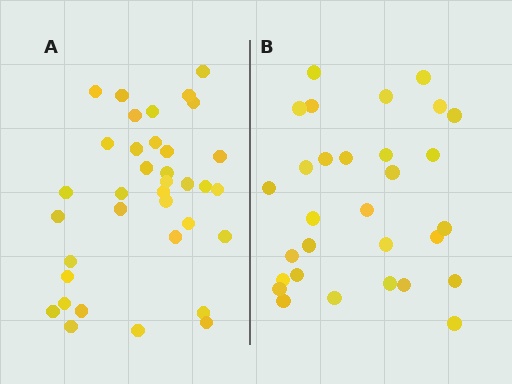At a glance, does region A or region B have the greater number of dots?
Region A (the left region) has more dots.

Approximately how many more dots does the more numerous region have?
Region A has about 6 more dots than region B.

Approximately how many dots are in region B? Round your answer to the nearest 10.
About 30 dots.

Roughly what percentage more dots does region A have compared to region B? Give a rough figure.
About 20% more.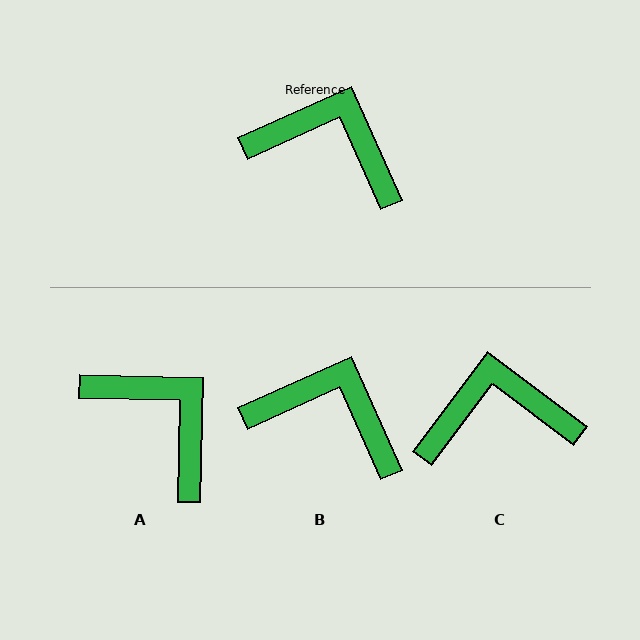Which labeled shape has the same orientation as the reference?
B.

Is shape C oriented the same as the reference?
No, it is off by about 29 degrees.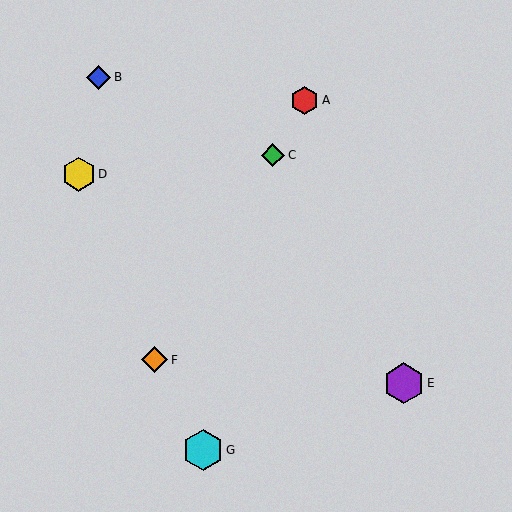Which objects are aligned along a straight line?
Objects A, C, F are aligned along a straight line.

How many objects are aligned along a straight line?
3 objects (A, C, F) are aligned along a straight line.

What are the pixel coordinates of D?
Object D is at (79, 174).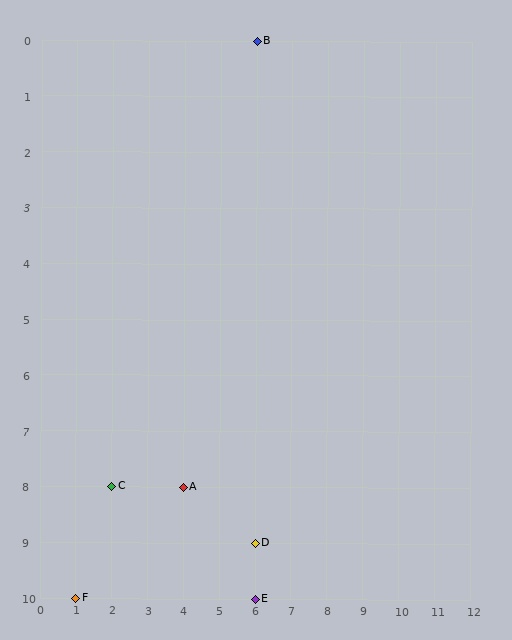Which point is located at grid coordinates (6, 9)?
Point D is at (6, 9).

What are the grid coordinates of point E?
Point E is at grid coordinates (6, 10).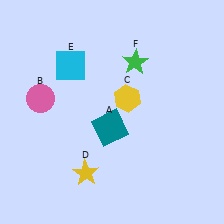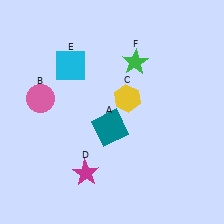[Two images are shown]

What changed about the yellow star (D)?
In Image 1, D is yellow. In Image 2, it changed to magenta.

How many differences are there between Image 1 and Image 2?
There is 1 difference between the two images.